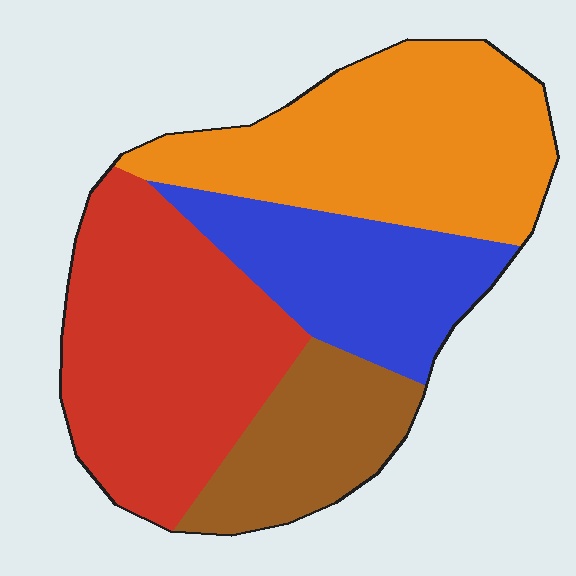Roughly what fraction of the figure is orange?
Orange covers roughly 30% of the figure.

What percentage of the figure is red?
Red covers roughly 35% of the figure.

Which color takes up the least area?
Brown, at roughly 15%.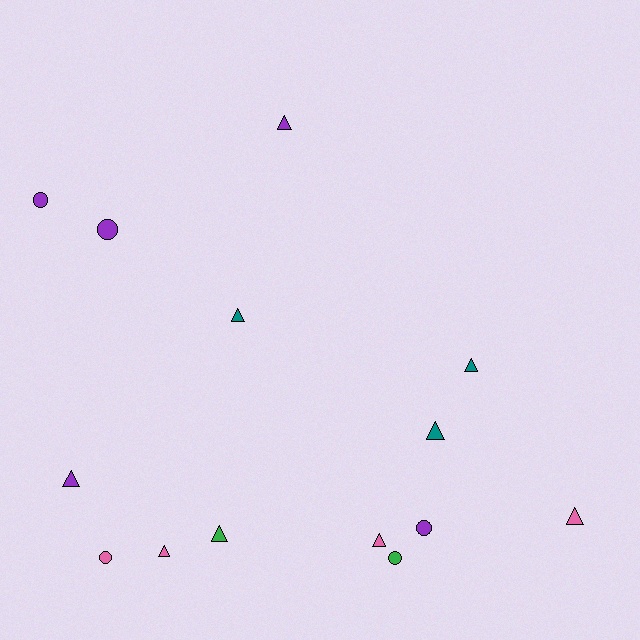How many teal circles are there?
There are no teal circles.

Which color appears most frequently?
Purple, with 5 objects.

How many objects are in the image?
There are 14 objects.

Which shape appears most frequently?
Triangle, with 9 objects.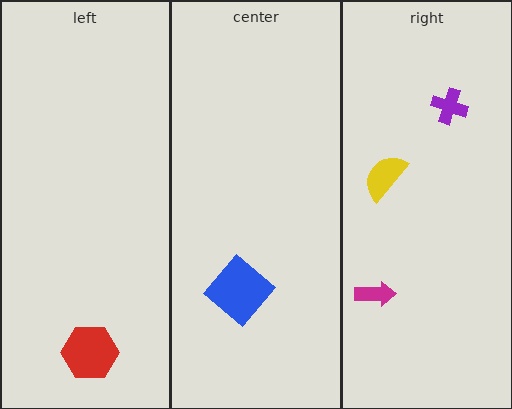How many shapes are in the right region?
3.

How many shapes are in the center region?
1.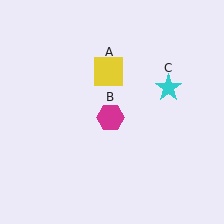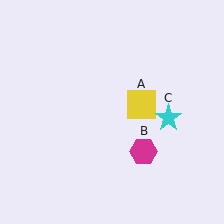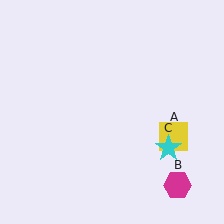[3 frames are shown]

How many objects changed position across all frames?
3 objects changed position: yellow square (object A), magenta hexagon (object B), cyan star (object C).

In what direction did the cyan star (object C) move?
The cyan star (object C) moved down.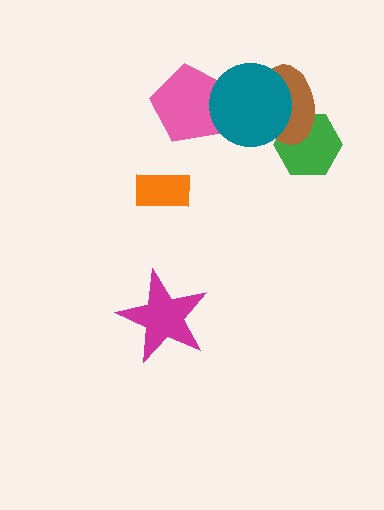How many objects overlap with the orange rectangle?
0 objects overlap with the orange rectangle.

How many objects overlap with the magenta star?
0 objects overlap with the magenta star.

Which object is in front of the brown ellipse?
The teal circle is in front of the brown ellipse.